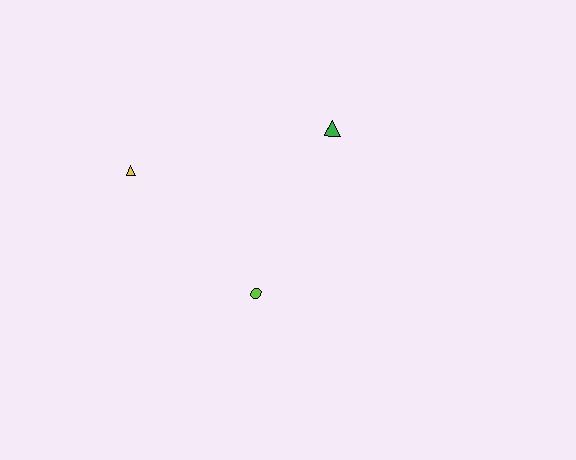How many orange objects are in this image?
There are no orange objects.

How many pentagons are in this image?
There are no pentagons.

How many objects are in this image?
There are 3 objects.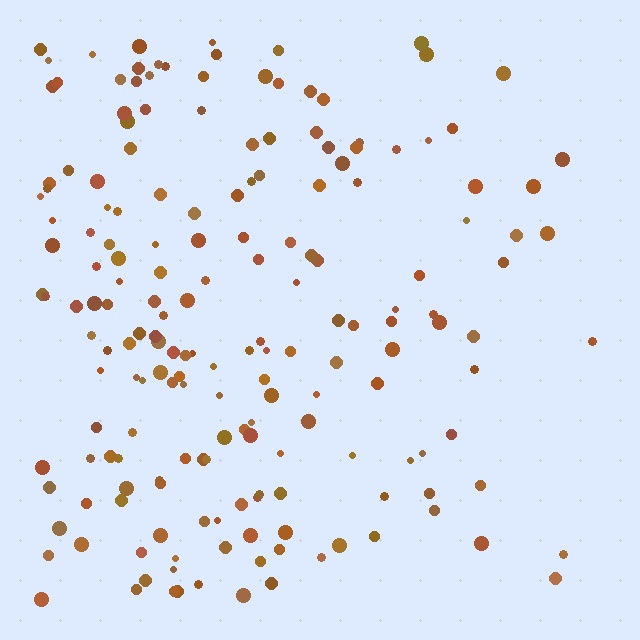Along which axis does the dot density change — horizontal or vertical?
Horizontal.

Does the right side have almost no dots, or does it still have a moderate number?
Still a moderate number, just noticeably fewer than the left.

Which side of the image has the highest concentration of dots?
The left.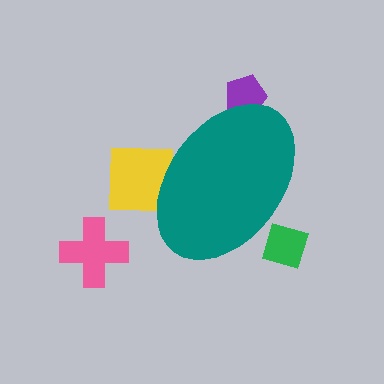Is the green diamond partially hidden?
Yes, the green diamond is partially hidden behind the teal ellipse.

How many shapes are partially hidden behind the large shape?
3 shapes are partially hidden.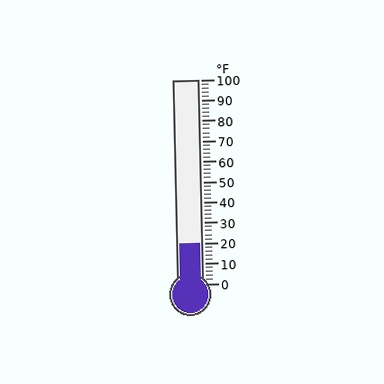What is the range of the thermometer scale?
The thermometer scale ranges from 0°F to 100°F.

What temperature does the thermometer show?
The thermometer shows approximately 20°F.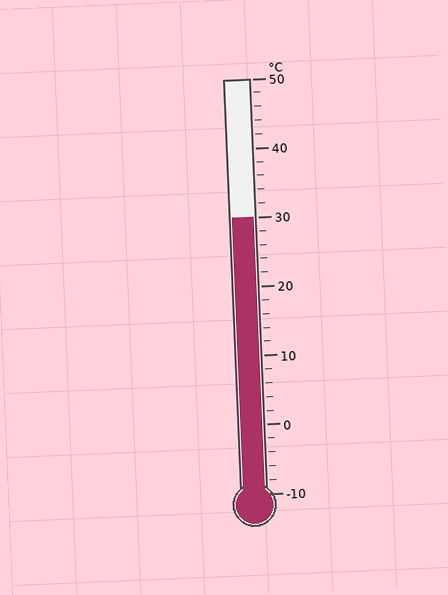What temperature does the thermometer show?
The thermometer shows approximately 30°C.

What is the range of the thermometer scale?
The thermometer scale ranges from -10°C to 50°C.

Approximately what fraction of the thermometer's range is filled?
The thermometer is filled to approximately 65% of its range.